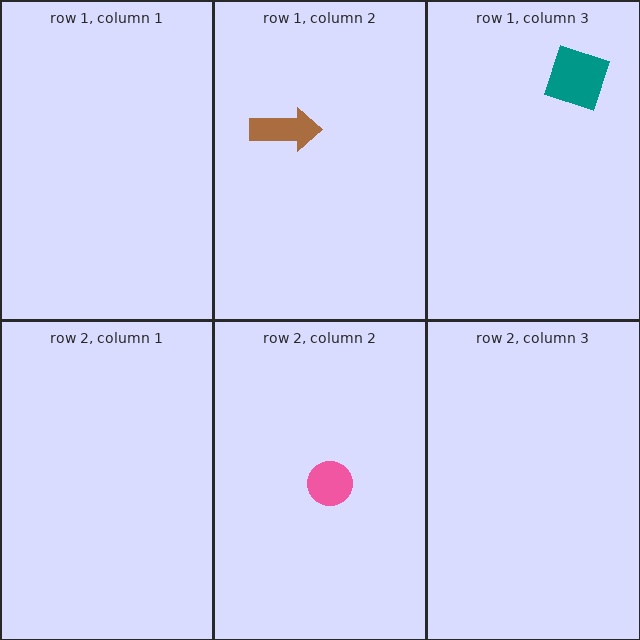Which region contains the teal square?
The row 1, column 3 region.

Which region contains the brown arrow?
The row 1, column 2 region.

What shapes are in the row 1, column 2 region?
The brown arrow.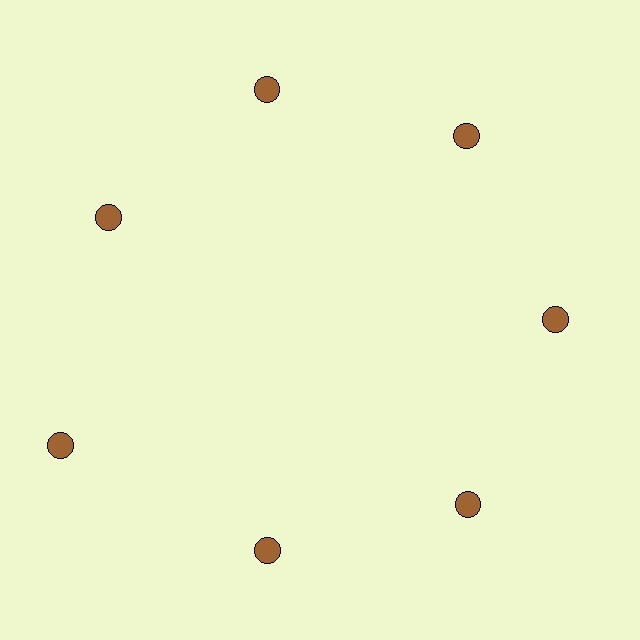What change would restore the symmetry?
The symmetry would be restored by moving it inward, back onto the ring so that all 7 circles sit at equal angles and equal distance from the center.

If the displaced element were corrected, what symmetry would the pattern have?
It would have 7-fold rotational symmetry — the pattern would map onto itself every 51 degrees.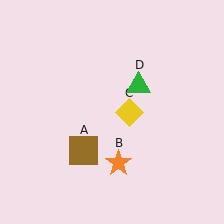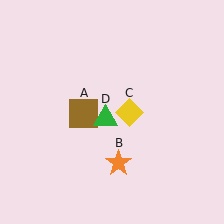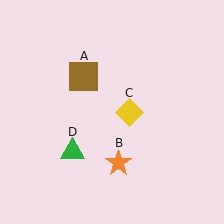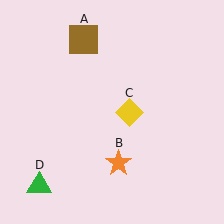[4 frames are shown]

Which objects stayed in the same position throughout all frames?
Orange star (object B) and yellow diamond (object C) remained stationary.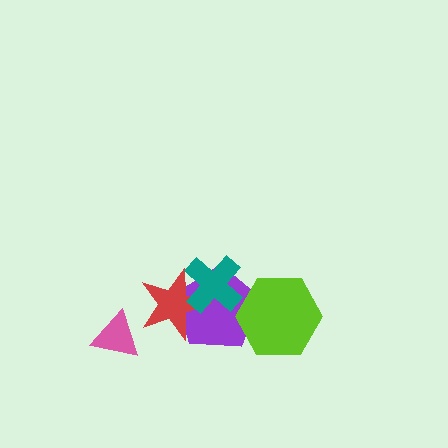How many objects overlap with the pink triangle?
0 objects overlap with the pink triangle.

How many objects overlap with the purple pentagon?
3 objects overlap with the purple pentagon.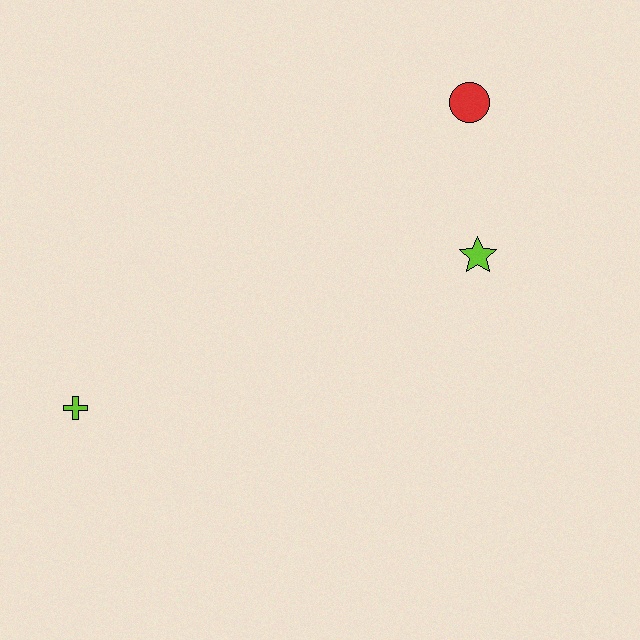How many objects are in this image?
There are 3 objects.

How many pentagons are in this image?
There are no pentagons.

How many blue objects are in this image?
There are no blue objects.